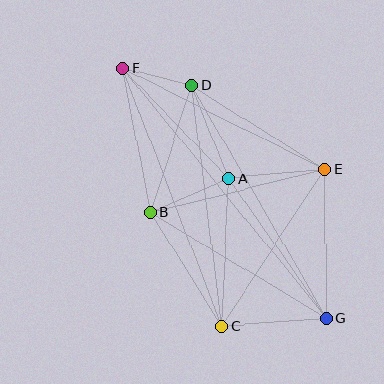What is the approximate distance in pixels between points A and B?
The distance between A and B is approximately 86 pixels.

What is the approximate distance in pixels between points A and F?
The distance between A and F is approximately 153 pixels.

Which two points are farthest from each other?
Points F and G are farthest from each other.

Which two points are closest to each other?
Points D and F are closest to each other.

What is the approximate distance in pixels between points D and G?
The distance between D and G is approximately 269 pixels.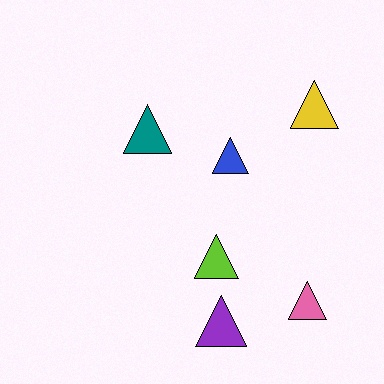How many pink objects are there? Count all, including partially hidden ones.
There is 1 pink object.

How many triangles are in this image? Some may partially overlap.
There are 6 triangles.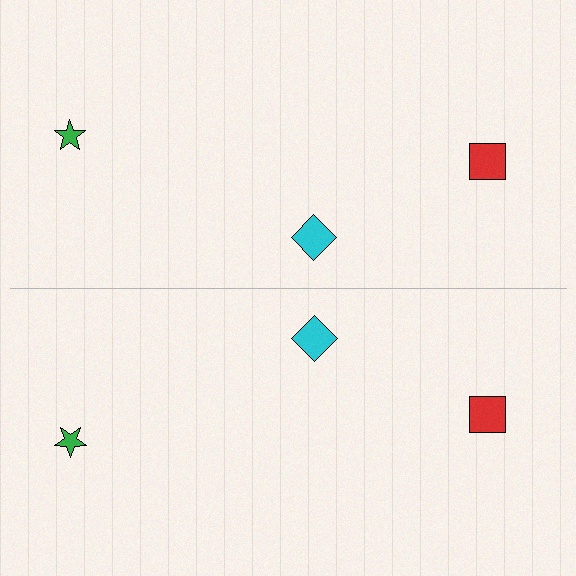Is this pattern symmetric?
Yes, this pattern has bilateral (reflection) symmetry.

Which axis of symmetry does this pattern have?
The pattern has a horizontal axis of symmetry running through the center of the image.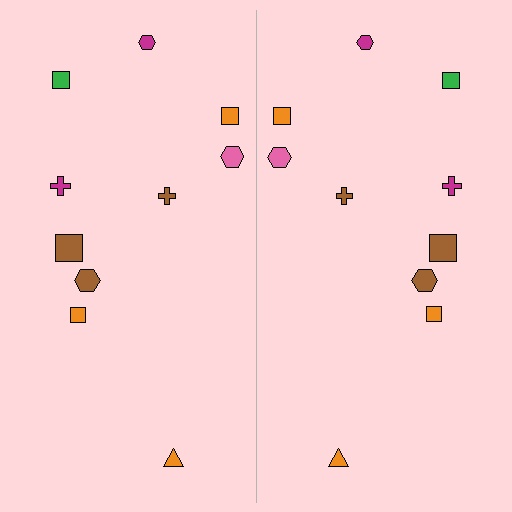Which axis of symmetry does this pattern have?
The pattern has a vertical axis of symmetry running through the center of the image.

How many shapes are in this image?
There are 20 shapes in this image.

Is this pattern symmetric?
Yes, this pattern has bilateral (reflection) symmetry.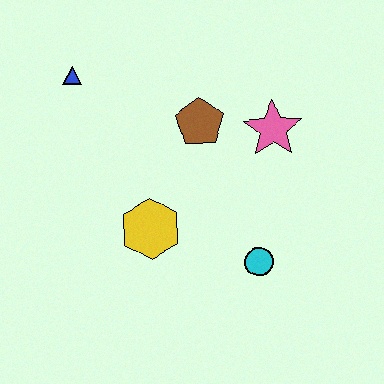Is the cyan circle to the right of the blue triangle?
Yes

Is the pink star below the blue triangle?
Yes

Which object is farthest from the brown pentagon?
The cyan circle is farthest from the brown pentagon.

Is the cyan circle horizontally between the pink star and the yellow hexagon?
Yes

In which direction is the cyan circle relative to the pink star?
The cyan circle is below the pink star.